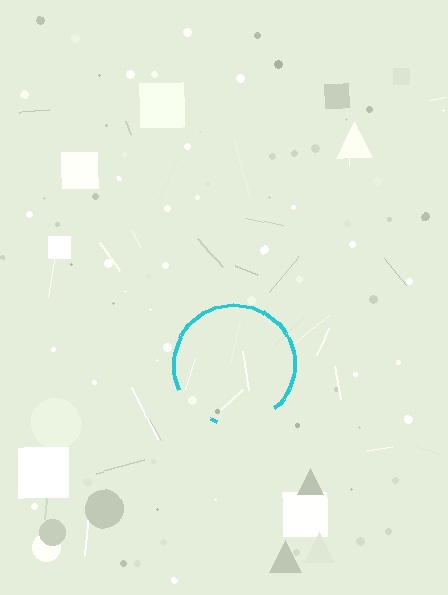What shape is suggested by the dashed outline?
The dashed outline suggests a circle.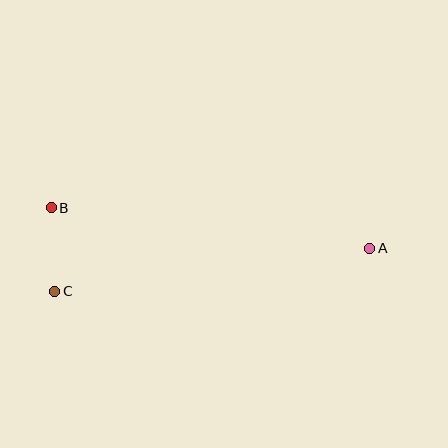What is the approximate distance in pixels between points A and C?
The distance between A and C is approximately 318 pixels.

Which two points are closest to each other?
Points B and C are closest to each other.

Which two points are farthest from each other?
Points A and B are farthest from each other.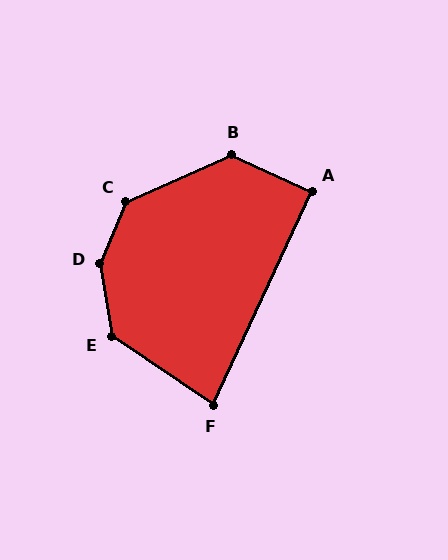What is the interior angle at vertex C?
Approximately 137 degrees (obtuse).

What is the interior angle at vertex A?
Approximately 89 degrees (approximately right).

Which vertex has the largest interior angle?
D, at approximately 147 degrees.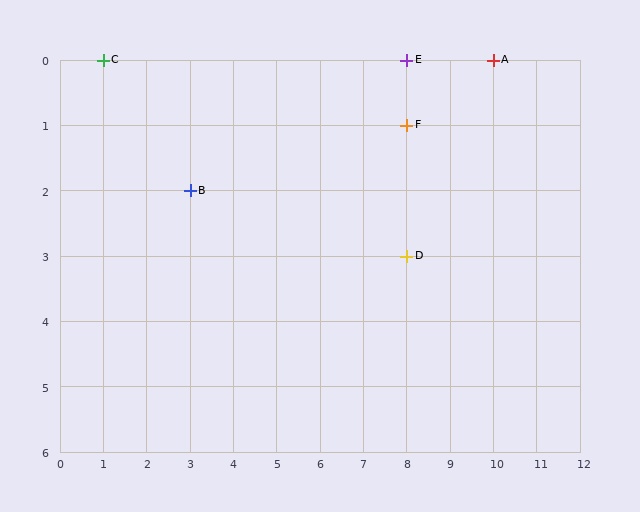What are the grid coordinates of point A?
Point A is at grid coordinates (10, 0).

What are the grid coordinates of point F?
Point F is at grid coordinates (8, 1).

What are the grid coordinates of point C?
Point C is at grid coordinates (1, 0).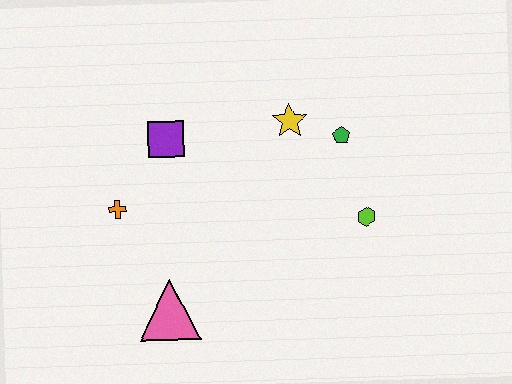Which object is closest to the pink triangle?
The orange cross is closest to the pink triangle.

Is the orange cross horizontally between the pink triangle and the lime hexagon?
No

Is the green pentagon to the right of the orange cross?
Yes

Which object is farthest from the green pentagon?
The pink triangle is farthest from the green pentagon.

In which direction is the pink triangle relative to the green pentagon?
The pink triangle is to the left of the green pentagon.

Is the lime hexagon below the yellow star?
Yes